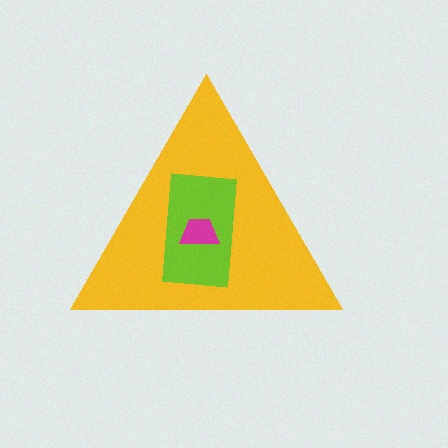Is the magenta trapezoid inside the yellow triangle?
Yes.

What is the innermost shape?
The magenta trapezoid.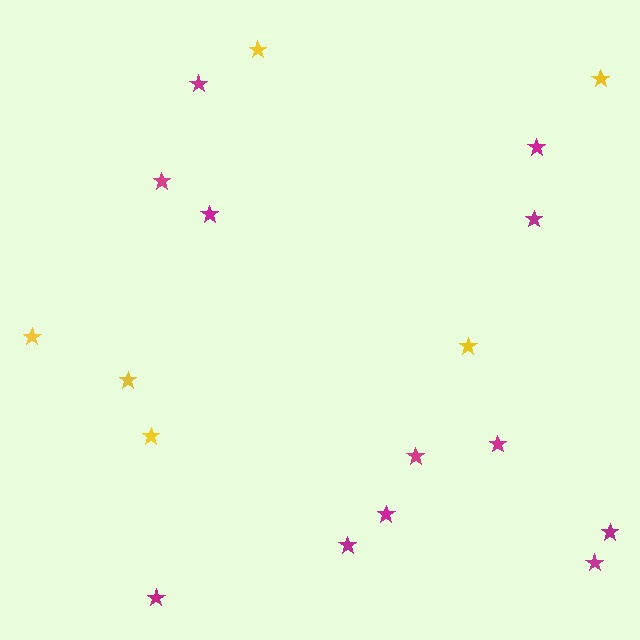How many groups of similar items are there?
There are 2 groups: one group of magenta stars (12) and one group of yellow stars (6).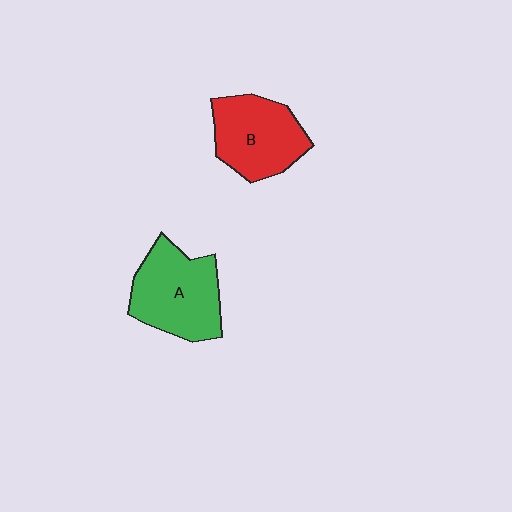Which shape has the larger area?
Shape A (green).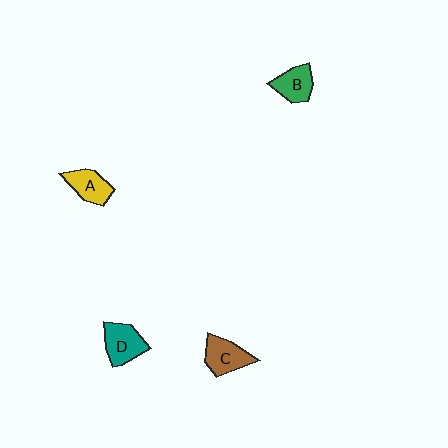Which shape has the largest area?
Shape D (teal).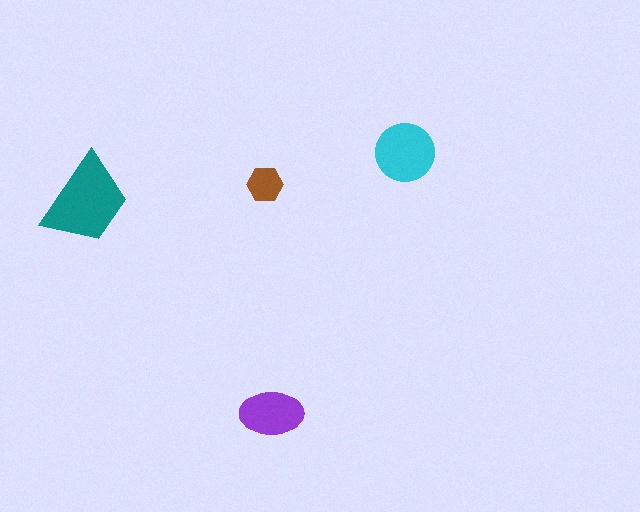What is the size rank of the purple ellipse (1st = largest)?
3rd.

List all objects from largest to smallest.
The teal trapezoid, the cyan circle, the purple ellipse, the brown hexagon.